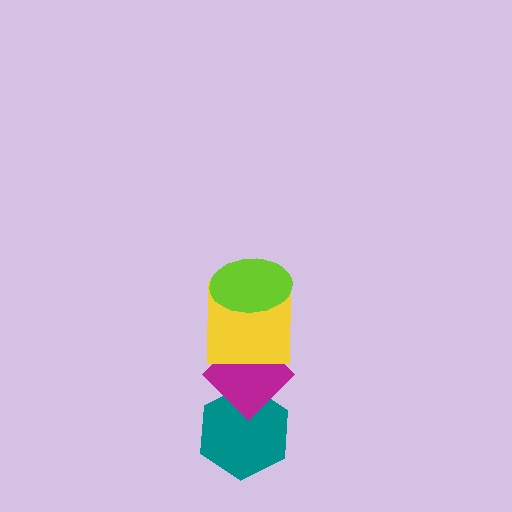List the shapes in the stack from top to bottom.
From top to bottom: the lime ellipse, the yellow square, the magenta diamond, the teal hexagon.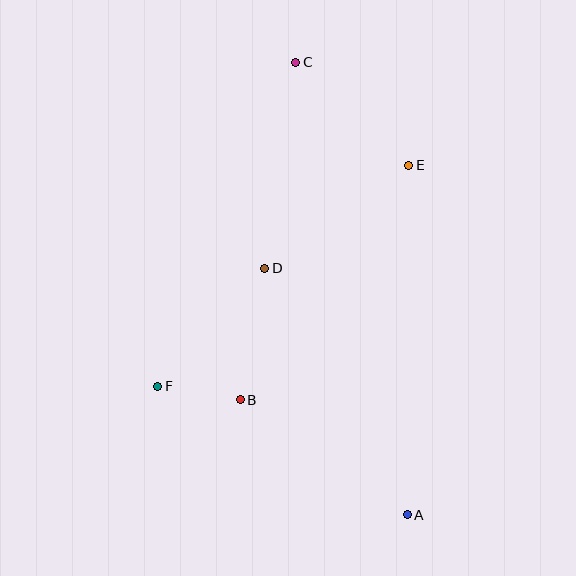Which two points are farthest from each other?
Points A and C are farthest from each other.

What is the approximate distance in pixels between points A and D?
The distance between A and D is approximately 284 pixels.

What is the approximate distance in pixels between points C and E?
The distance between C and E is approximately 153 pixels.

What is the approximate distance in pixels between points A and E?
The distance between A and E is approximately 349 pixels.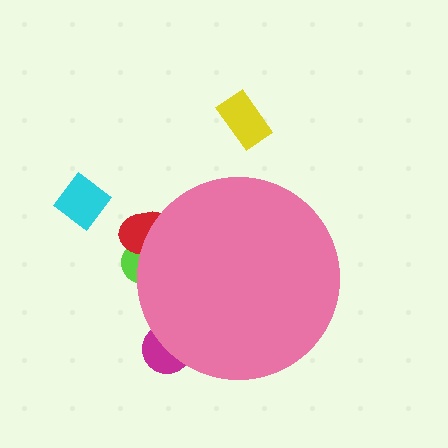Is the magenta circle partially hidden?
Yes, the magenta circle is partially hidden behind the pink circle.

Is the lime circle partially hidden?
Yes, the lime circle is partially hidden behind the pink circle.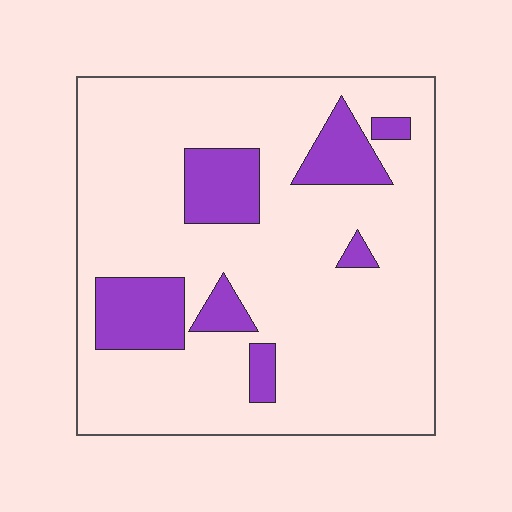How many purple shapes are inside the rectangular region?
7.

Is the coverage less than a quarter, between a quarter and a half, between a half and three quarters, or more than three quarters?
Less than a quarter.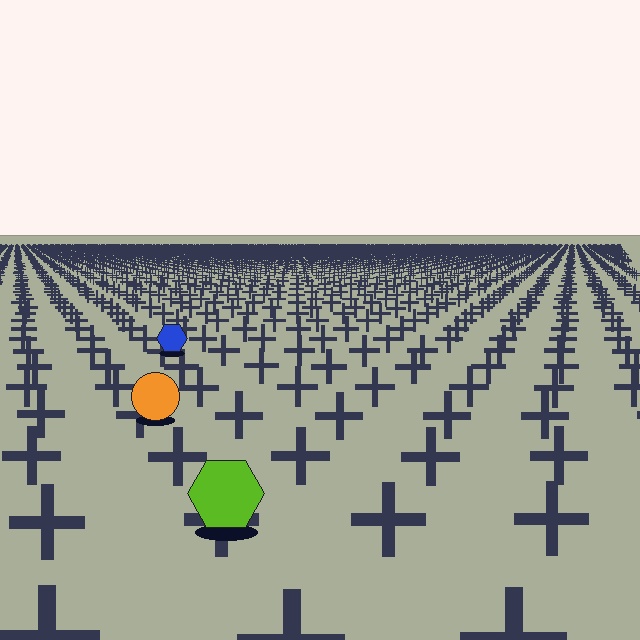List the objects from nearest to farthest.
From nearest to farthest: the lime hexagon, the orange circle, the blue hexagon.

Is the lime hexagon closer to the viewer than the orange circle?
Yes. The lime hexagon is closer — you can tell from the texture gradient: the ground texture is coarser near it.